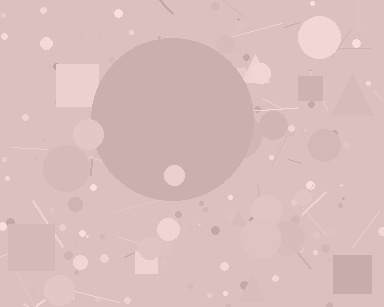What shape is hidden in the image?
A circle is hidden in the image.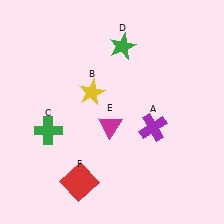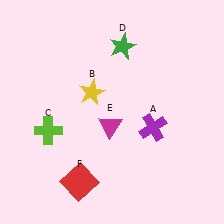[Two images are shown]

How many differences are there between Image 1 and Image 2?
There is 1 difference between the two images.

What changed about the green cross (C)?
In Image 1, C is green. In Image 2, it changed to lime.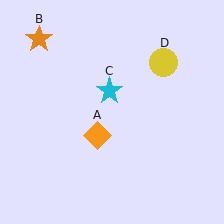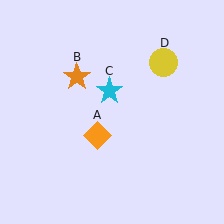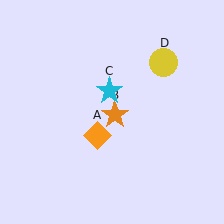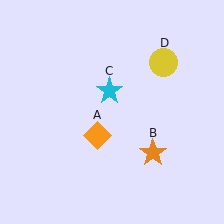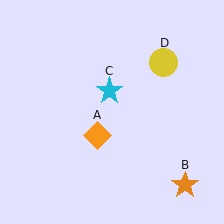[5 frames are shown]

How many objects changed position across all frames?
1 object changed position: orange star (object B).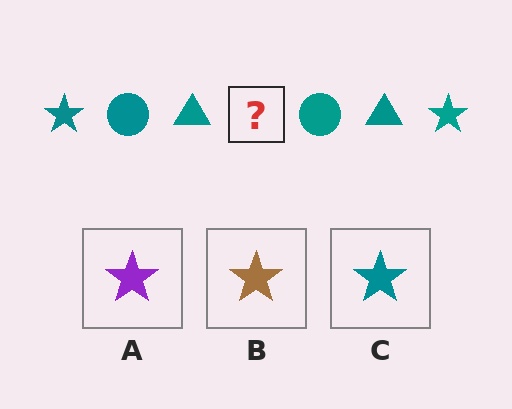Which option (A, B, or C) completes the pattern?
C.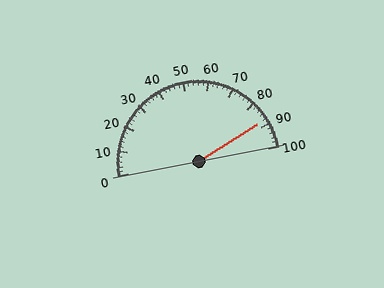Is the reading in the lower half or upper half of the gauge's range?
The reading is in the upper half of the range (0 to 100).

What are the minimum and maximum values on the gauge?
The gauge ranges from 0 to 100.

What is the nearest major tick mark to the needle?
The nearest major tick mark is 90.